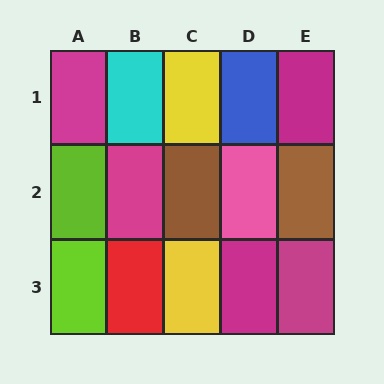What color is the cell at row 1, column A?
Magenta.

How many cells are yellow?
2 cells are yellow.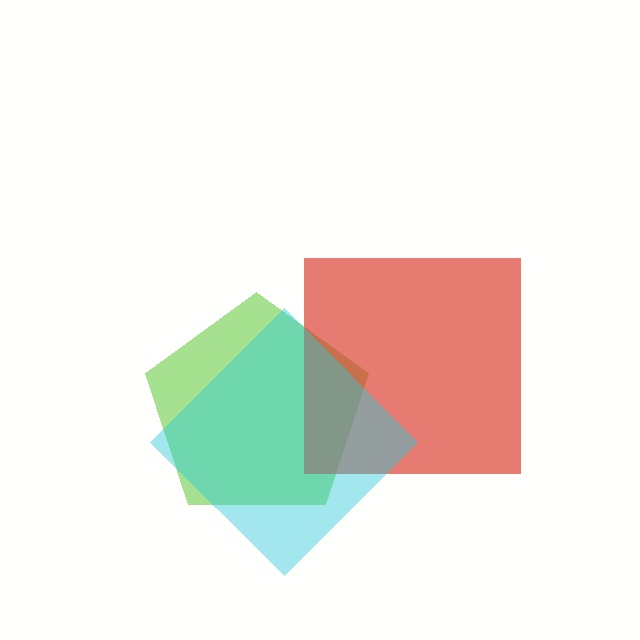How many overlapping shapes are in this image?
There are 3 overlapping shapes in the image.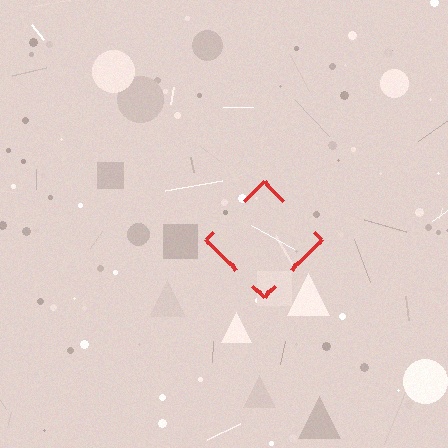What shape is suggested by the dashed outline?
The dashed outline suggests a diamond.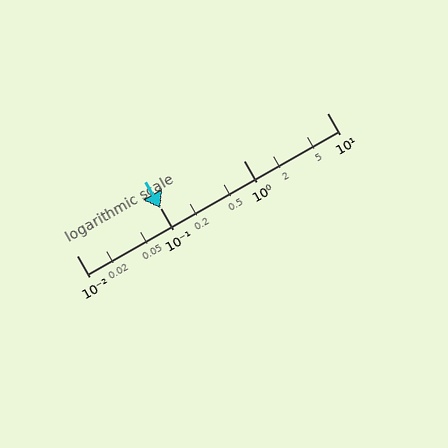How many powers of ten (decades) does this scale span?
The scale spans 3 decades, from 0.01 to 10.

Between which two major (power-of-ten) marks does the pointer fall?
The pointer is between 0.1 and 1.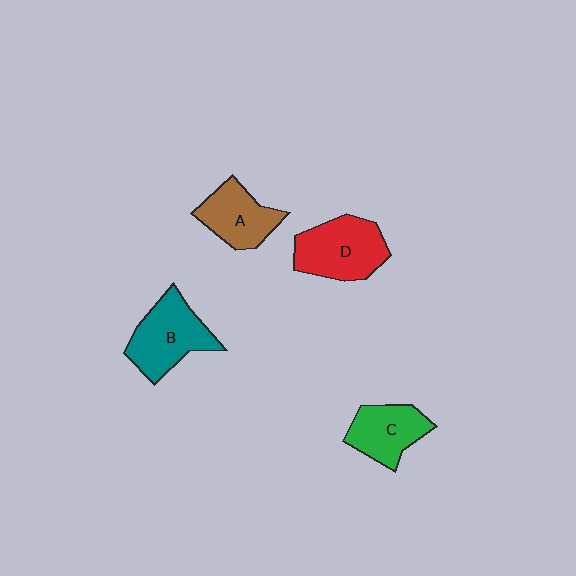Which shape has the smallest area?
Shape C (green).